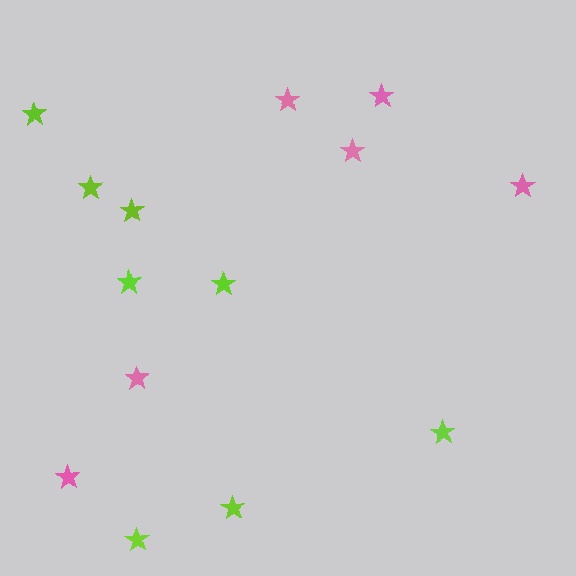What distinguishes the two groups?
There are 2 groups: one group of pink stars (6) and one group of lime stars (8).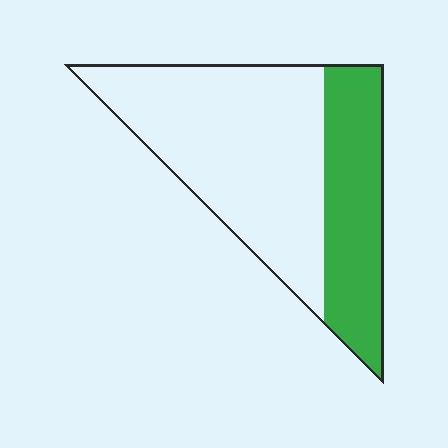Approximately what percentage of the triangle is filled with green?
Approximately 35%.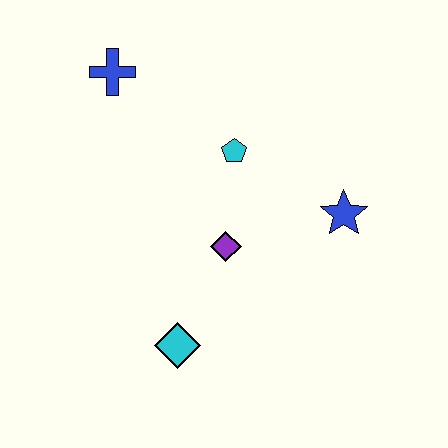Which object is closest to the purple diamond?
The cyan pentagon is closest to the purple diamond.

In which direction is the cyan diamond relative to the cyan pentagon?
The cyan diamond is below the cyan pentagon.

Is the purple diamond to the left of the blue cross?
No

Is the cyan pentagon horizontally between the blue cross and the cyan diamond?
No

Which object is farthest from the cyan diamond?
The blue cross is farthest from the cyan diamond.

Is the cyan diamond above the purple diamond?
No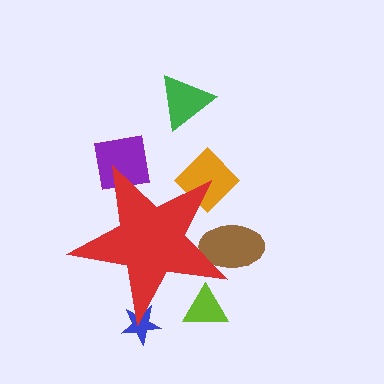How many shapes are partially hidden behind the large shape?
5 shapes are partially hidden.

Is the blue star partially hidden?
Yes, the blue star is partially hidden behind the red star.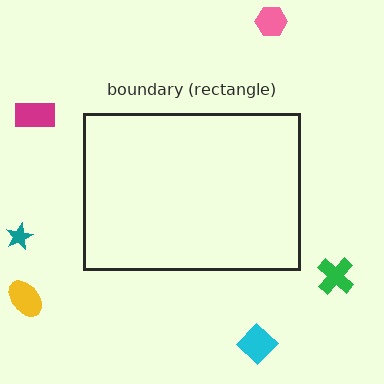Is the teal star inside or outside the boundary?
Outside.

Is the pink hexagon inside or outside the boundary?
Outside.